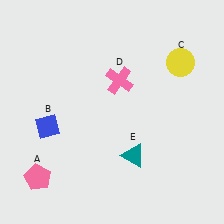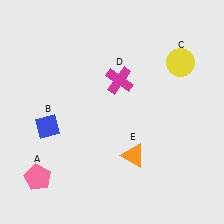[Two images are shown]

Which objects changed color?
D changed from pink to magenta. E changed from teal to orange.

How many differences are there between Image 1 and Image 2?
There are 2 differences between the two images.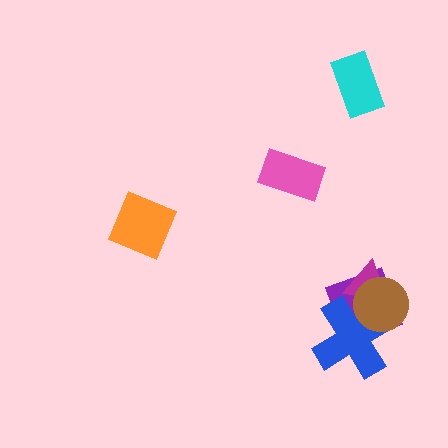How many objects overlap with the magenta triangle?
3 objects overlap with the magenta triangle.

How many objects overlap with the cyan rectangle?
0 objects overlap with the cyan rectangle.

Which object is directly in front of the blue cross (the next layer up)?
The magenta triangle is directly in front of the blue cross.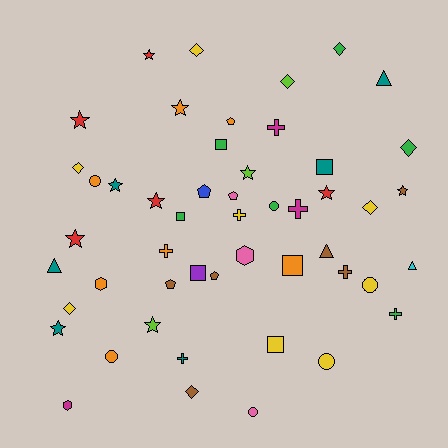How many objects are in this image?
There are 50 objects.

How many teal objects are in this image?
There are 6 teal objects.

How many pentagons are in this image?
There are 5 pentagons.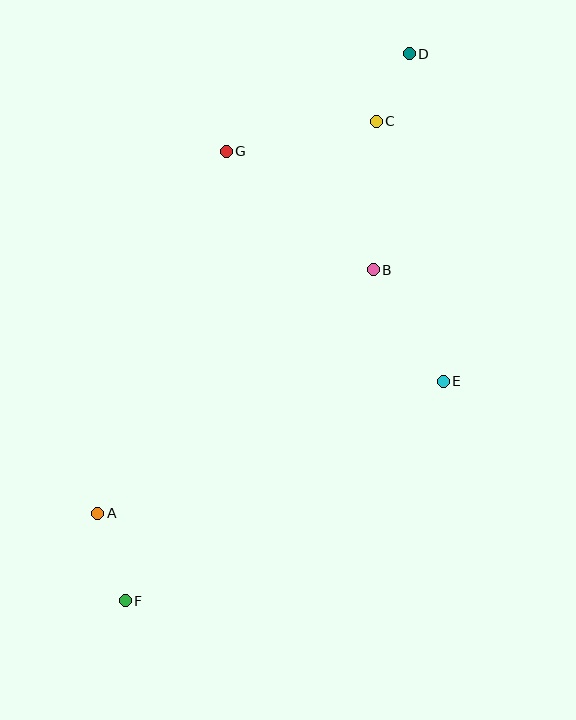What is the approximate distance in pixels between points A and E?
The distance between A and E is approximately 370 pixels.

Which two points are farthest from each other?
Points D and F are farthest from each other.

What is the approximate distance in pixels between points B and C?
The distance between B and C is approximately 149 pixels.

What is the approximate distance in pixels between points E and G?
The distance between E and G is approximately 316 pixels.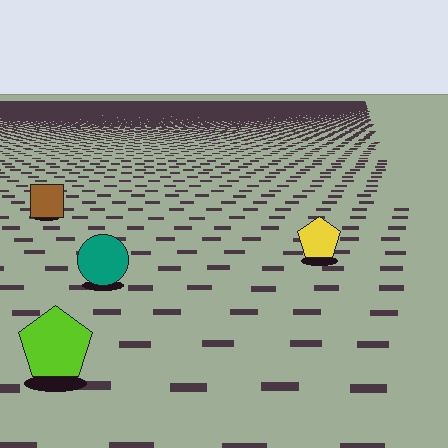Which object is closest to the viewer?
The lime pentagon is closest. The texture marks near it are larger and more spread out.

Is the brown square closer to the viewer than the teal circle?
No. The teal circle is closer — you can tell from the texture gradient: the ground texture is coarser near it.